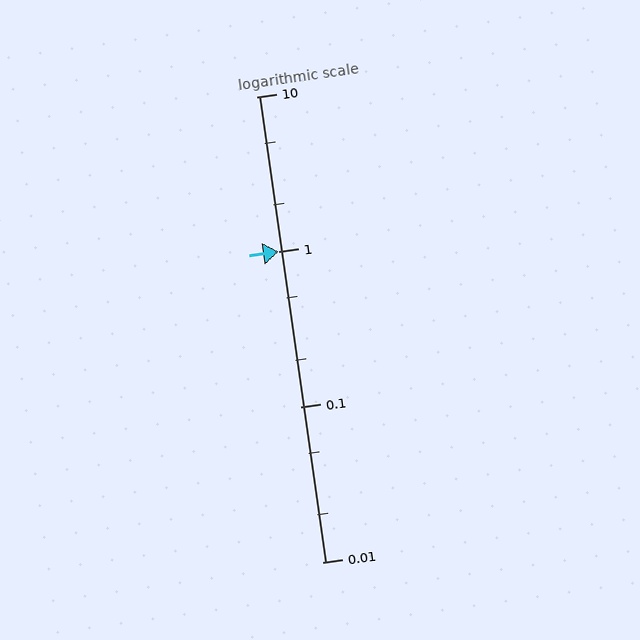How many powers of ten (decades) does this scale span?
The scale spans 3 decades, from 0.01 to 10.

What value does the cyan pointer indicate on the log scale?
The pointer indicates approximately 1.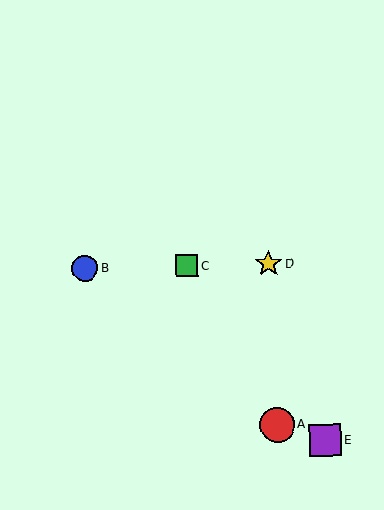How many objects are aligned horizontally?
3 objects (B, C, D) are aligned horizontally.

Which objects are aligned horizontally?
Objects B, C, D are aligned horizontally.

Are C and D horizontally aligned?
Yes, both are at y≈266.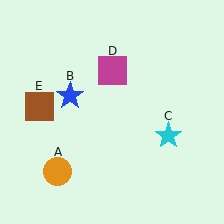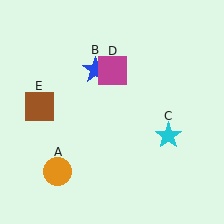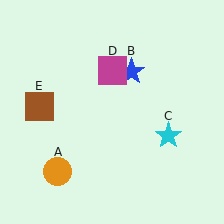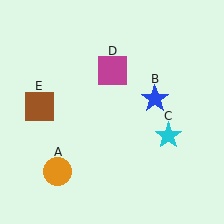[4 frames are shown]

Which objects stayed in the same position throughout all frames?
Orange circle (object A) and cyan star (object C) and magenta square (object D) and brown square (object E) remained stationary.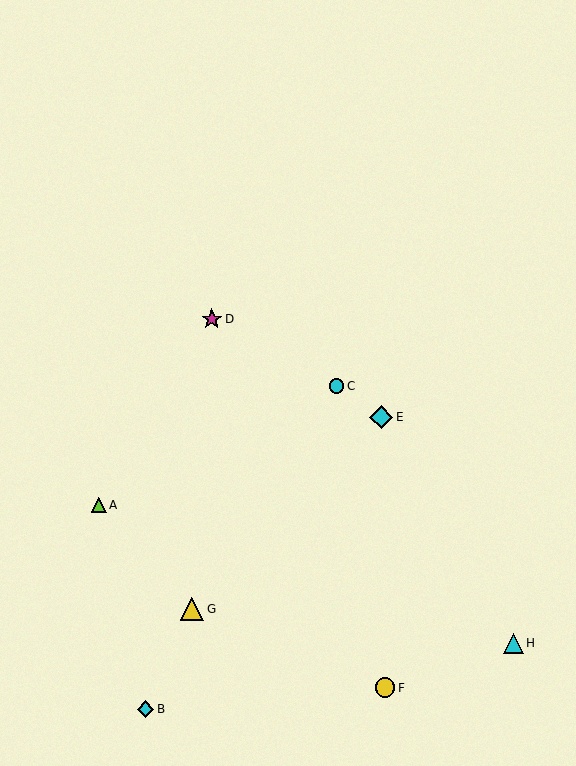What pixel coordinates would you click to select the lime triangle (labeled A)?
Click at (99, 505) to select the lime triangle A.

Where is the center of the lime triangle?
The center of the lime triangle is at (99, 505).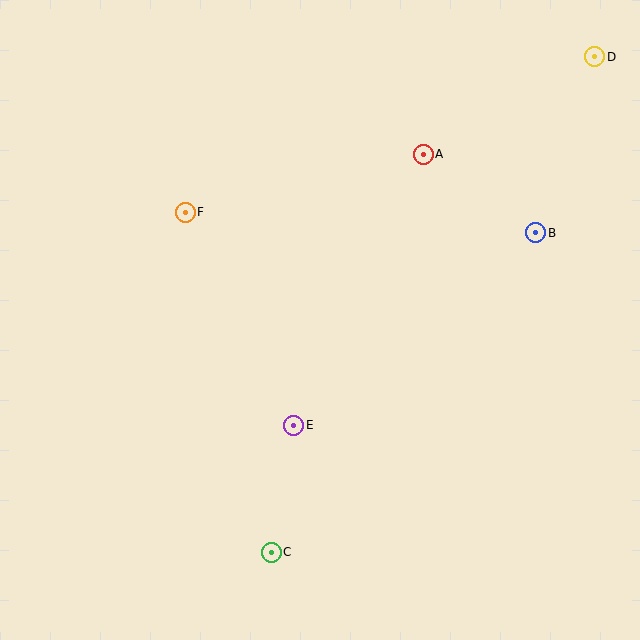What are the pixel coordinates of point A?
Point A is at (423, 154).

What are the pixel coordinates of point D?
Point D is at (595, 57).